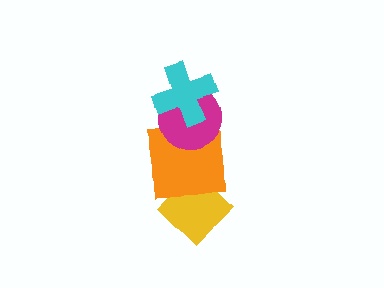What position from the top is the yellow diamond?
The yellow diamond is 4th from the top.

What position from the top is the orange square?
The orange square is 3rd from the top.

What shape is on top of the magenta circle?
The cyan cross is on top of the magenta circle.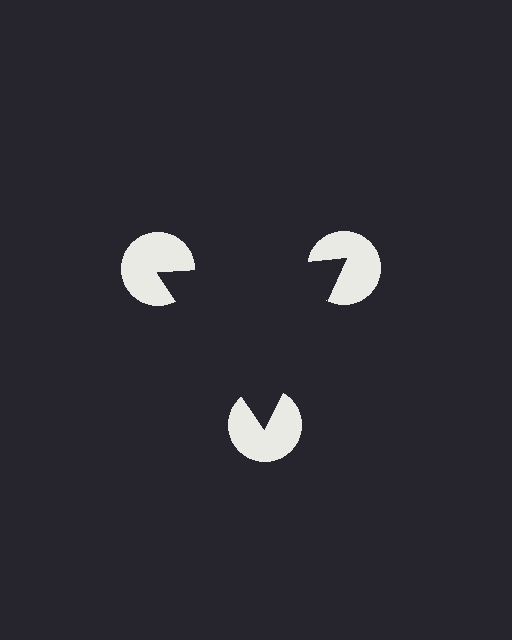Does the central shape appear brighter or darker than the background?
It typically appears slightly darker than the background, even though no actual brightness change is drawn.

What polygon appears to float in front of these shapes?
An illusory triangle — its edges are inferred from the aligned wedge cuts in the pac-man discs, not physically drawn.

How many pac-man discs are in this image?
There are 3 — one at each vertex of the illusory triangle.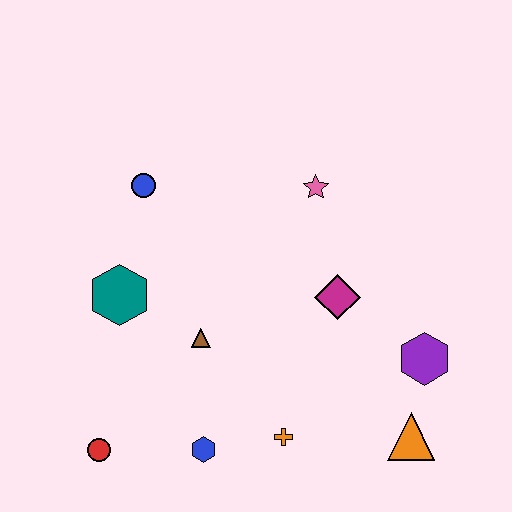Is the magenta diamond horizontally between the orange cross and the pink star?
No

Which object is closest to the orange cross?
The blue hexagon is closest to the orange cross.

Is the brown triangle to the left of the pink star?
Yes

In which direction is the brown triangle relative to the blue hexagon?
The brown triangle is above the blue hexagon.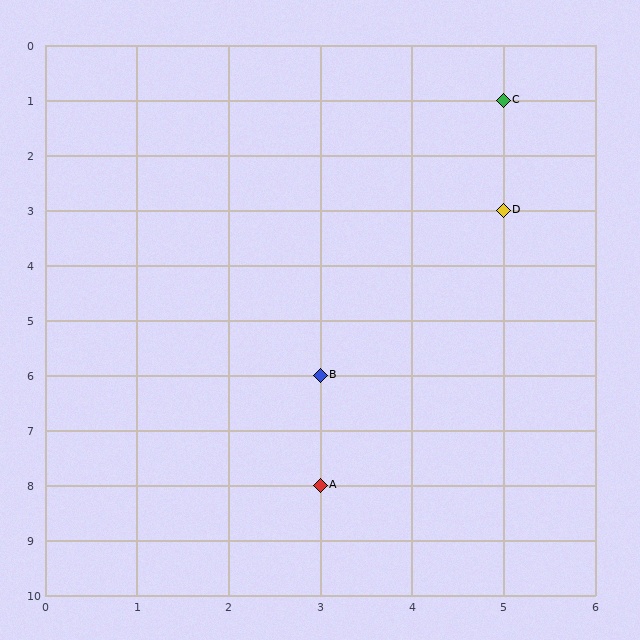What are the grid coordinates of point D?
Point D is at grid coordinates (5, 3).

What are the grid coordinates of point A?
Point A is at grid coordinates (3, 8).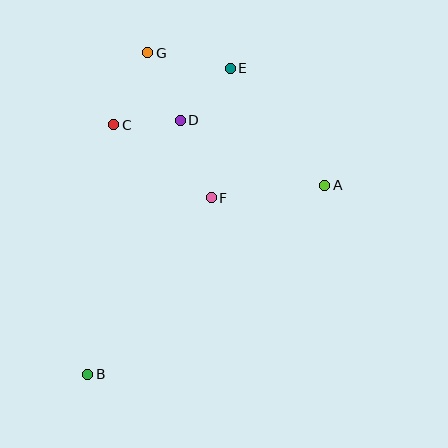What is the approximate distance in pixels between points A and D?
The distance between A and D is approximately 158 pixels.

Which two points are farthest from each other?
Points B and E are farthest from each other.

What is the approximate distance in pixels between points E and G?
The distance between E and G is approximately 84 pixels.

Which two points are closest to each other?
Points C and D are closest to each other.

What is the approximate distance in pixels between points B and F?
The distance between B and F is approximately 215 pixels.